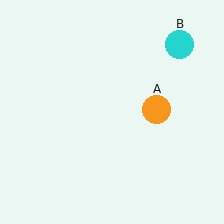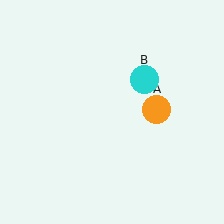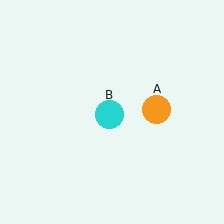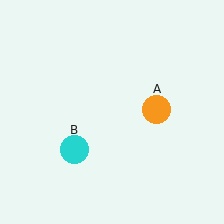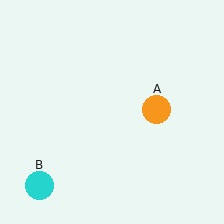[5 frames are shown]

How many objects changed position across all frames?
1 object changed position: cyan circle (object B).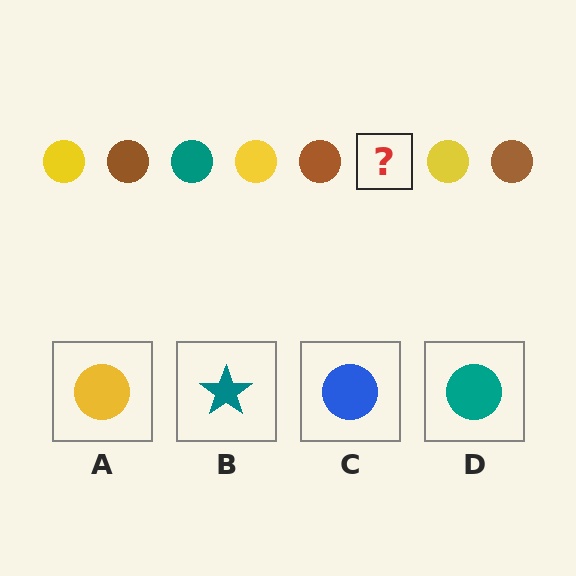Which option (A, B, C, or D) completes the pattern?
D.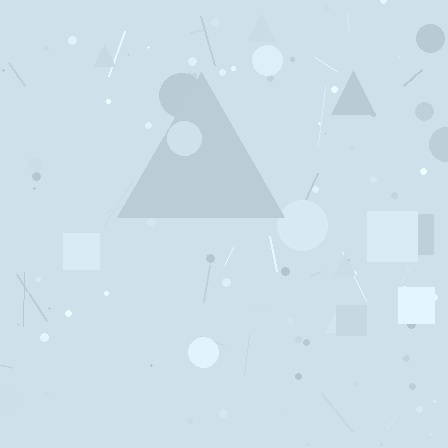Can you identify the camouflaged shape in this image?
The camouflaged shape is a triangle.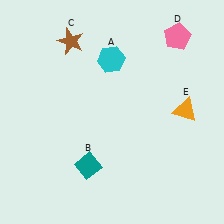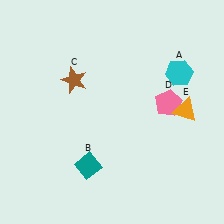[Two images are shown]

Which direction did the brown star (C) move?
The brown star (C) moved down.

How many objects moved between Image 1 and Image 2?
3 objects moved between the two images.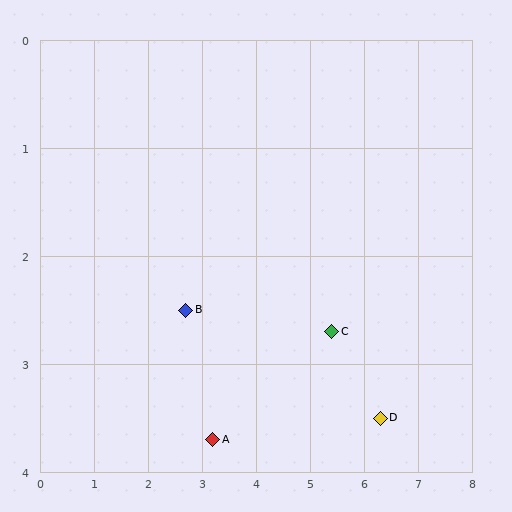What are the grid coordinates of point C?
Point C is at approximately (5.4, 2.7).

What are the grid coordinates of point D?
Point D is at approximately (6.3, 3.5).